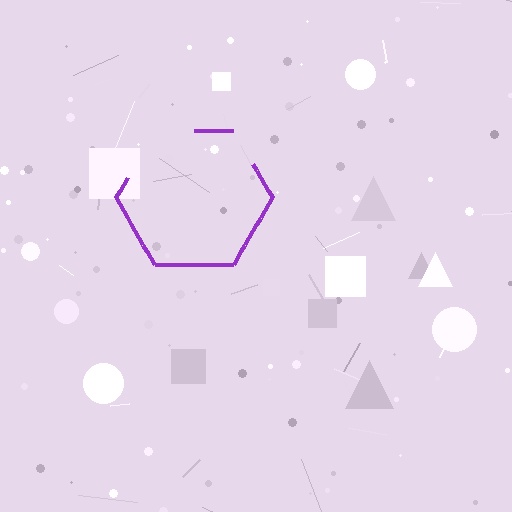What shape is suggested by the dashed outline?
The dashed outline suggests a hexagon.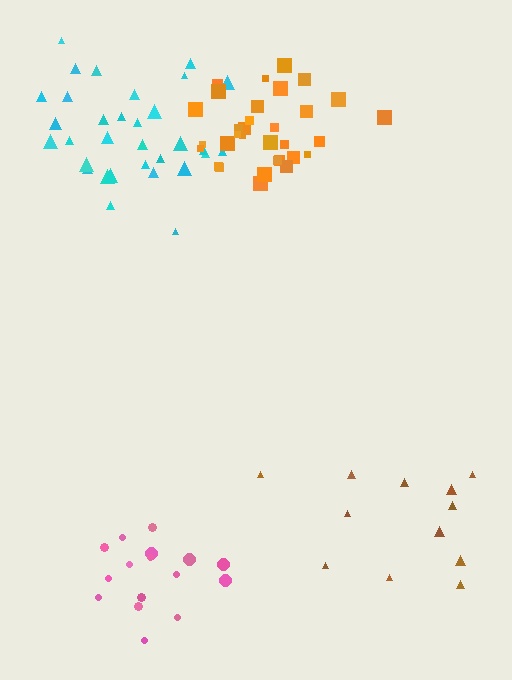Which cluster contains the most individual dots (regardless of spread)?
Orange (33).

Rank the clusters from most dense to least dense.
orange, cyan, pink, brown.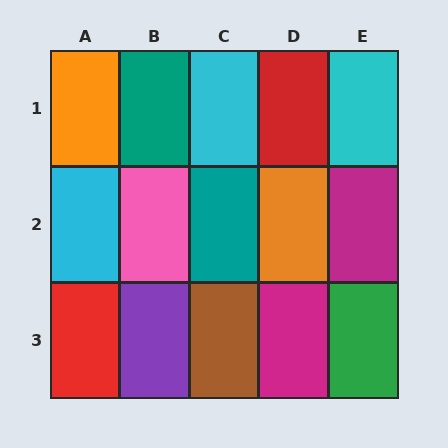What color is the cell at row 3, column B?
Purple.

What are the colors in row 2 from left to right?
Cyan, pink, teal, orange, magenta.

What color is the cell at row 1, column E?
Cyan.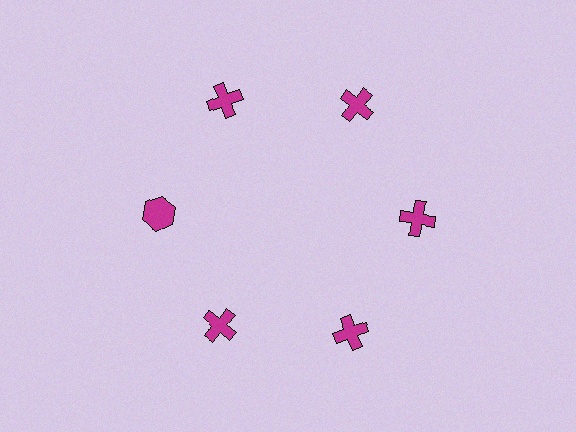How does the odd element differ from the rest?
It has a different shape: hexagon instead of cross.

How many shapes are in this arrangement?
There are 6 shapes arranged in a ring pattern.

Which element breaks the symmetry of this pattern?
The magenta hexagon at roughly the 9 o'clock position breaks the symmetry. All other shapes are magenta crosses.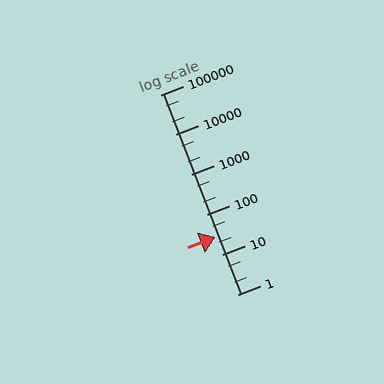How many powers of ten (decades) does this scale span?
The scale spans 5 decades, from 1 to 100000.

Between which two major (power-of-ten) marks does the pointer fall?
The pointer is between 10 and 100.